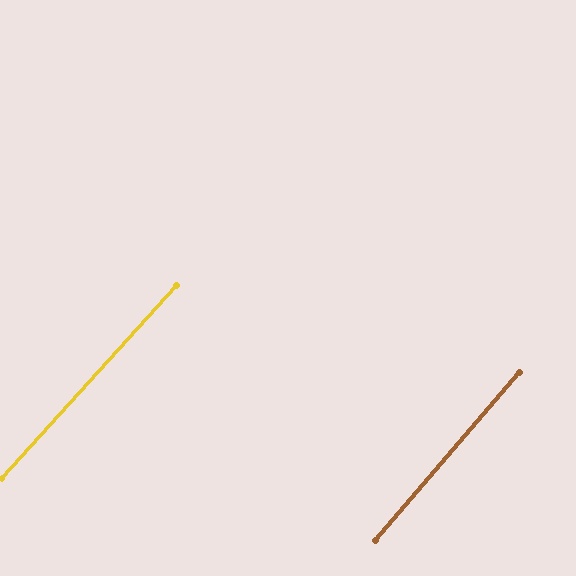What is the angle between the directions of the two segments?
Approximately 2 degrees.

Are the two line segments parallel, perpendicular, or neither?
Parallel — their directions differ by only 1.6°.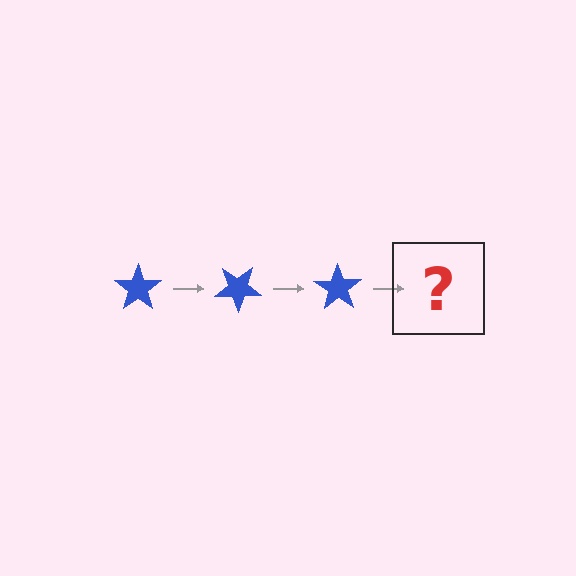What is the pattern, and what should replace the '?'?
The pattern is that the star rotates 35 degrees each step. The '?' should be a blue star rotated 105 degrees.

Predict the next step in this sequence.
The next step is a blue star rotated 105 degrees.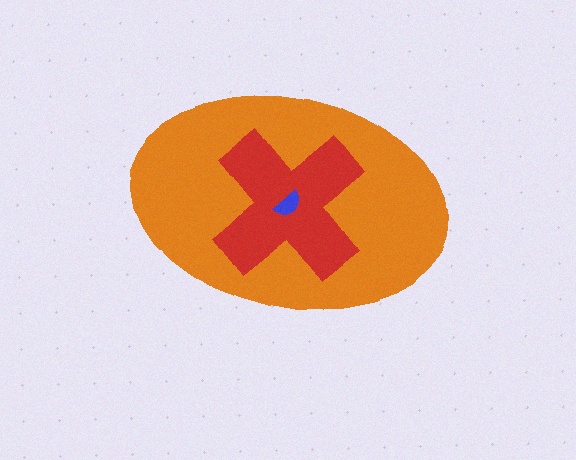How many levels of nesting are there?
3.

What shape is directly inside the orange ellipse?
The red cross.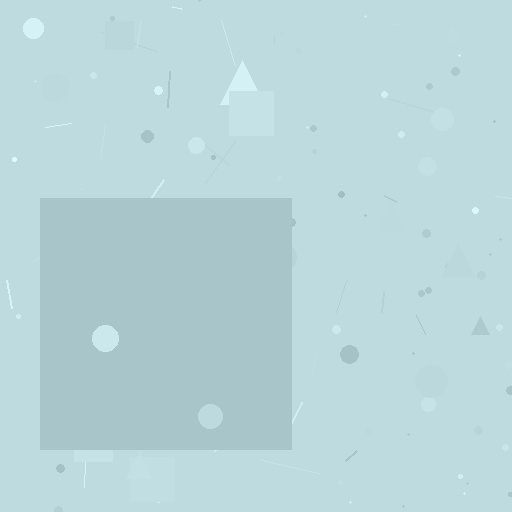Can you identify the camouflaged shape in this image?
The camouflaged shape is a square.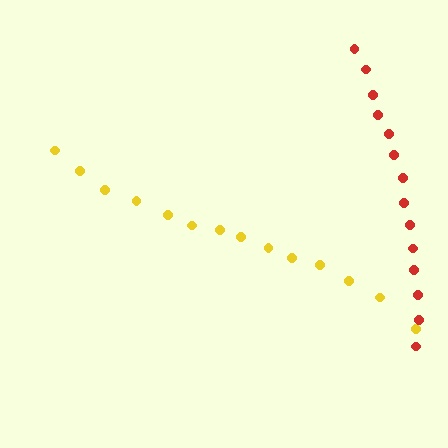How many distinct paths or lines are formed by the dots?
There are 2 distinct paths.